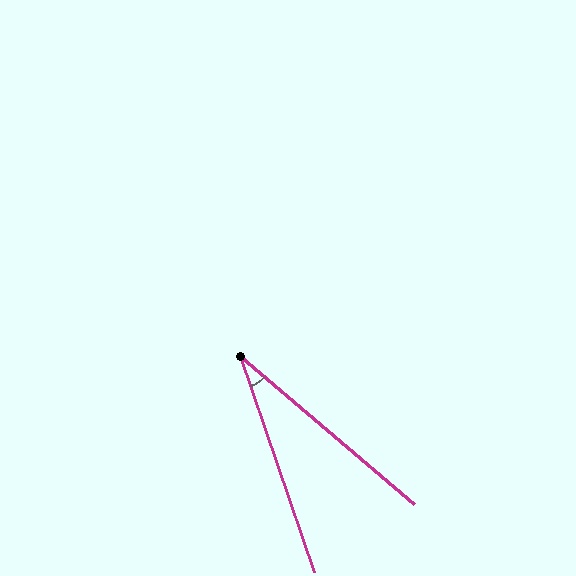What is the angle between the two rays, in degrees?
Approximately 31 degrees.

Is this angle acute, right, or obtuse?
It is acute.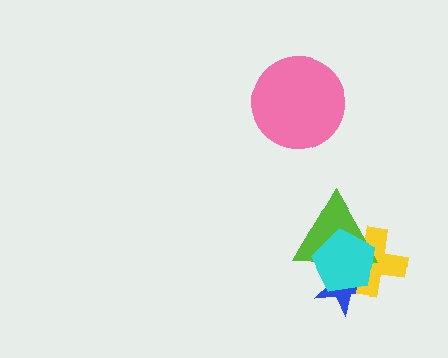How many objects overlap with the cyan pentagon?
3 objects overlap with the cyan pentagon.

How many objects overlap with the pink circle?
0 objects overlap with the pink circle.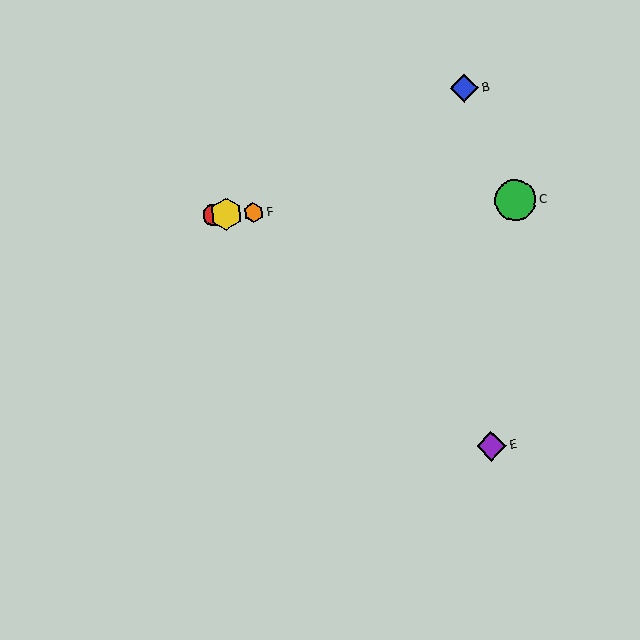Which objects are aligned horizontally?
Objects A, C, D, F are aligned horizontally.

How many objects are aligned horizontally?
4 objects (A, C, D, F) are aligned horizontally.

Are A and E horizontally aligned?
No, A is at y≈215 and E is at y≈446.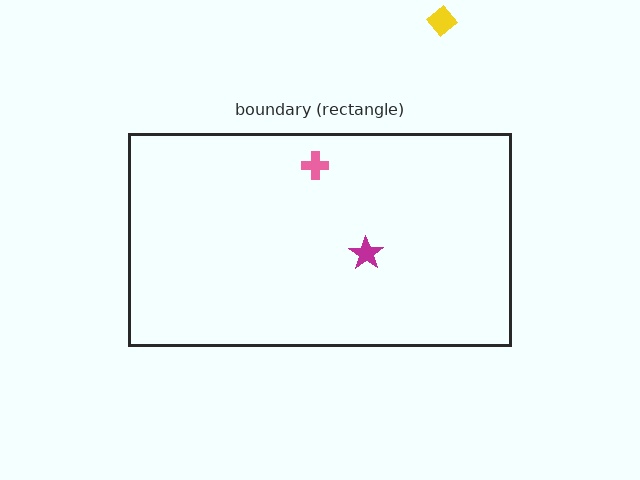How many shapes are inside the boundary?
2 inside, 1 outside.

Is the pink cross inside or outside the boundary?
Inside.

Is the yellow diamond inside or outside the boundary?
Outside.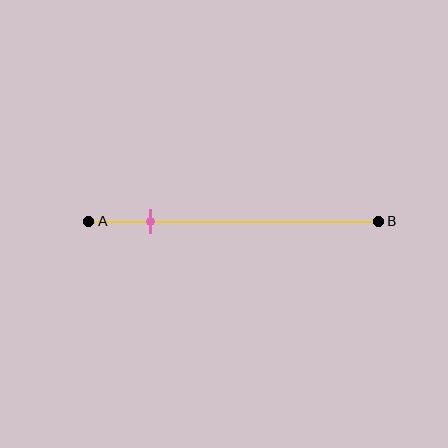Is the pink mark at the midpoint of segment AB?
No, the mark is at about 20% from A, not at the 50% midpoint.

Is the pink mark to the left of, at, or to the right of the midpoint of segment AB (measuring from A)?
The pink mark is to the left of the midpoint of segment AB.